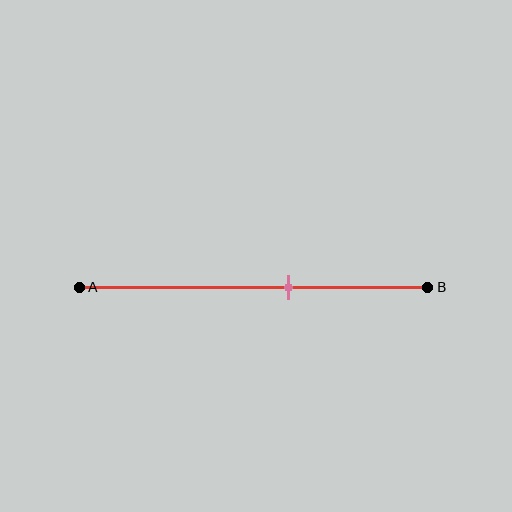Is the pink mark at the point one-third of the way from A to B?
No, the mark is at about 60% from A, not at the 33% one-third point.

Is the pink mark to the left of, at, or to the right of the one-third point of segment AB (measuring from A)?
The pink mark is to the right of the one-third point of segment AB.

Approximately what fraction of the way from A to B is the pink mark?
The pink mark is approximately 60% of the way from A to B.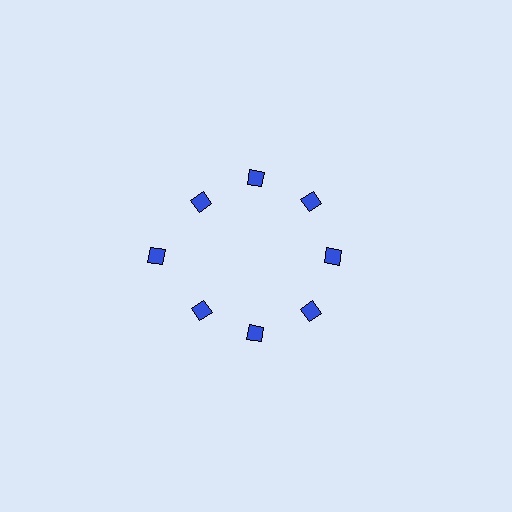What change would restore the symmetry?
The symmetry would be restored by moving it inward, back onto the ring so that all 8 diamonds sit at equal angles and equal distance from the center.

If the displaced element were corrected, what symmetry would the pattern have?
It would have 8-fold rotational symmetry — the pattern would map onto itself every 45 degrees.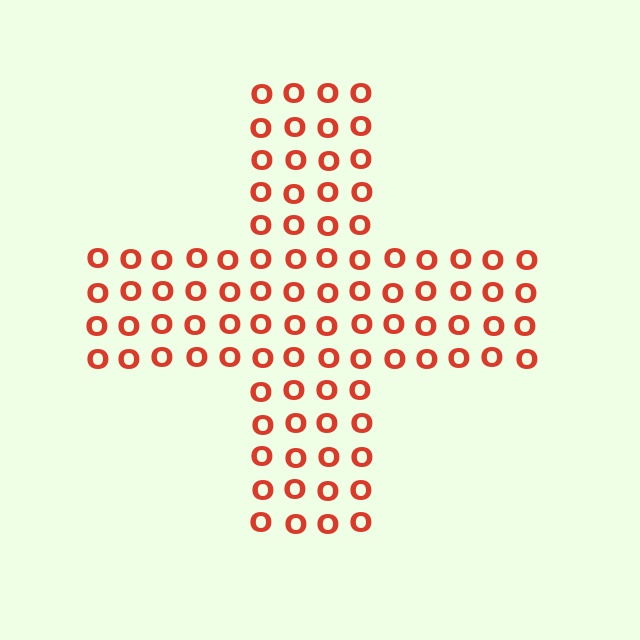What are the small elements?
The small elements are letter O's.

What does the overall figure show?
The overall figure shows a cross.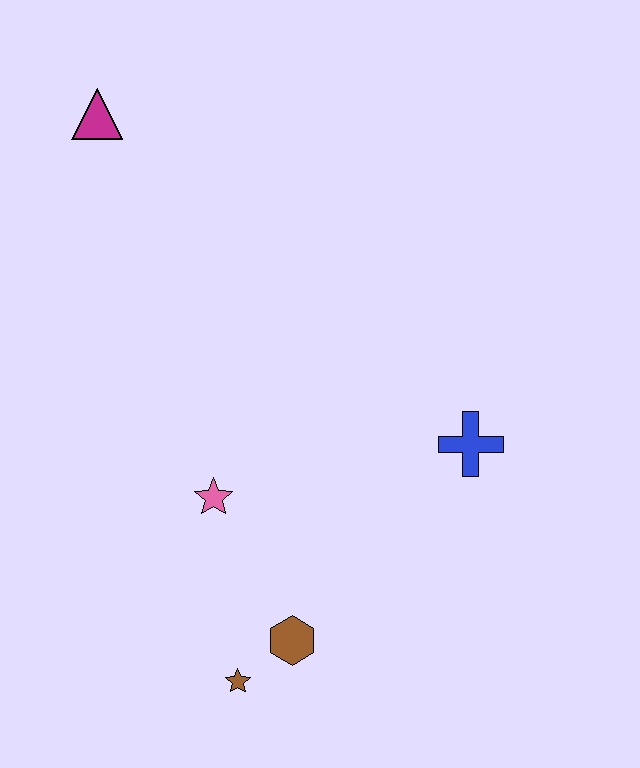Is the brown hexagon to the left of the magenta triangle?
No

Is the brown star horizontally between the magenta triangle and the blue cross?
Yes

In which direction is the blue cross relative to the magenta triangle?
The blue cross is to the right of the magenta triangle.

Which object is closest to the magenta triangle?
The pink star is closest to the magenta triangle.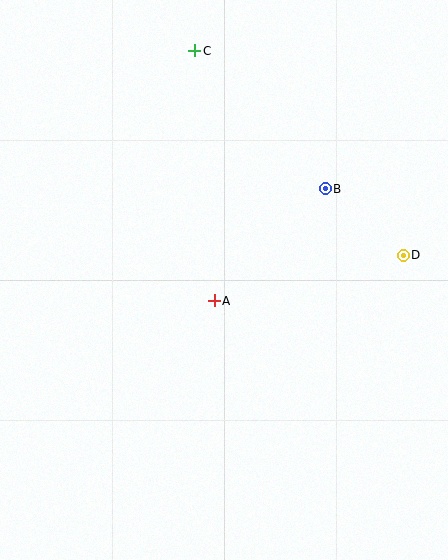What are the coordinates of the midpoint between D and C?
The midpoint between D and C is at (299, 153).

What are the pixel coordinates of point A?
Point A is at (214, 301).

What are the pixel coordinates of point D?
Point D is at (403, 255).